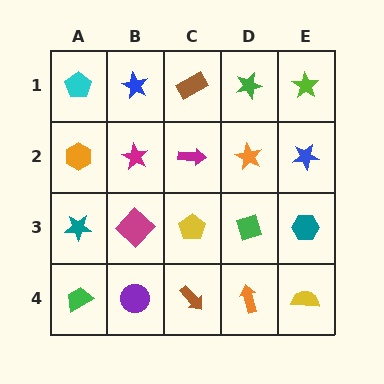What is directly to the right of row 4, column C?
An orange arrow.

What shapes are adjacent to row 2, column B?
A blue star (row 1, column B), a magenta diamond (row 3, column B), an orange hexagon (row 2, column A), a magenta arrow (row 2, column C).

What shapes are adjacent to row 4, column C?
A yellow pentagon (row 3, column C), a purple circle (row 4, column B), an orange arrow (row 4, column D).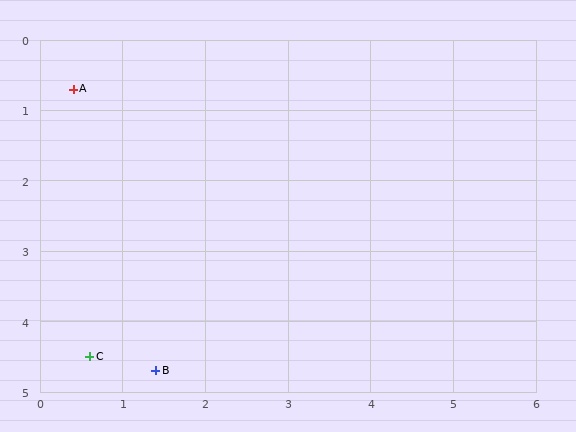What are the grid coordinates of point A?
Point A is at approximately (0.4, 0.7).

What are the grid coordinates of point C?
Point C is at approximately (0.6, 4.5).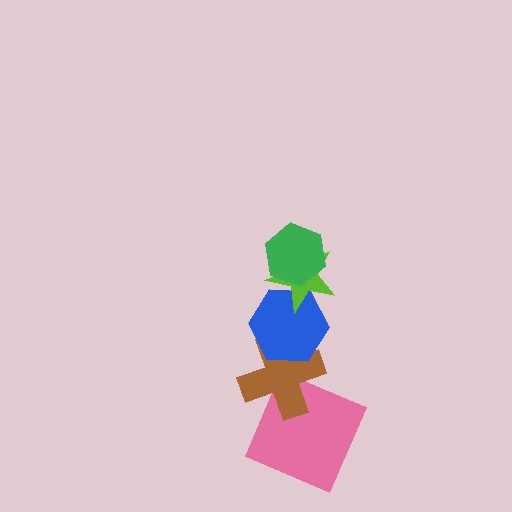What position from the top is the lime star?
The lime star is 2nd from the top.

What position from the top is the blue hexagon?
The blue hexagon is 3rd from the top.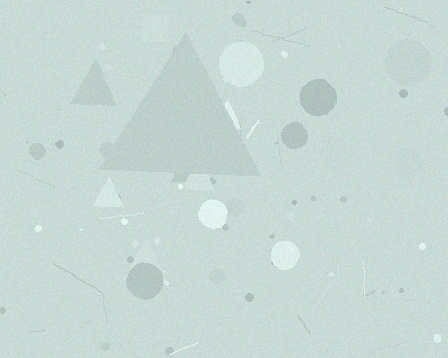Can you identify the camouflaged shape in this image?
The camouflaged shape is a triangle.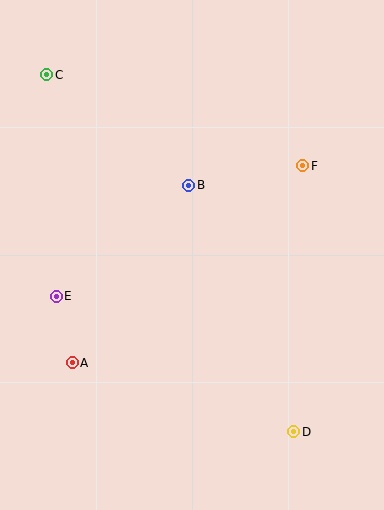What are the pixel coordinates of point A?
Point A is at (72, 363).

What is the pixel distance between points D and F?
The distance between D and F is 266 pixels.